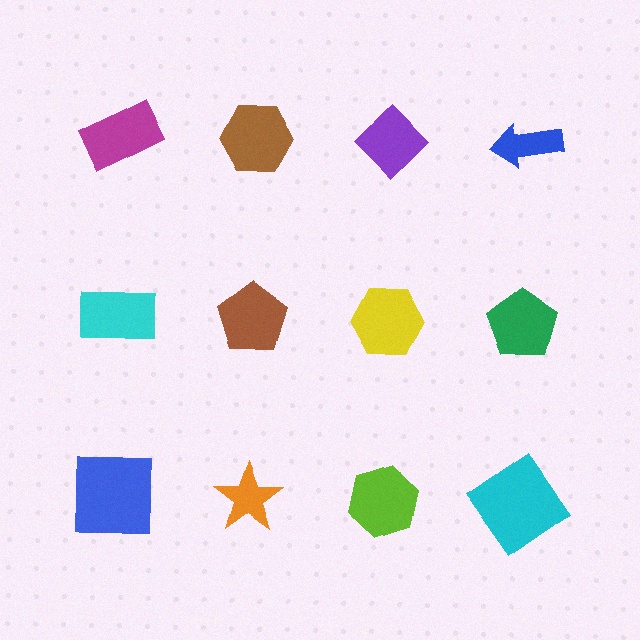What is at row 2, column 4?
A green pentagon.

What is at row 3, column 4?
A cyan diamond.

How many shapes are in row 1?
4 shapes.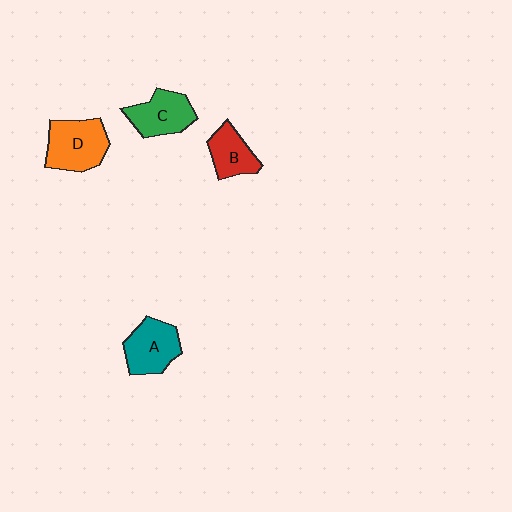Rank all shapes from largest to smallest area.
From largest to smallest: D (orange), A (teal), C (green), B (red).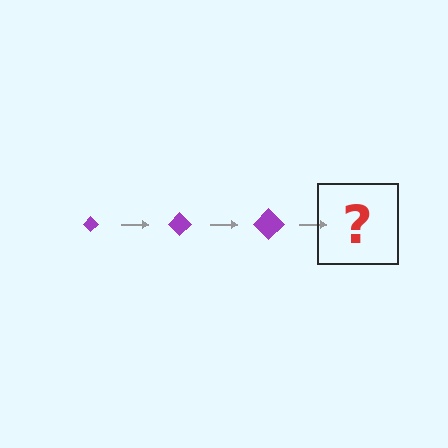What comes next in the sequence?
The next element should be a purple diamond, larger than the previous one.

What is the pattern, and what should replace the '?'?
The pattern is that the diamond gets progressively larger each step. The '?' should be a purple diamond, larger than the previous one.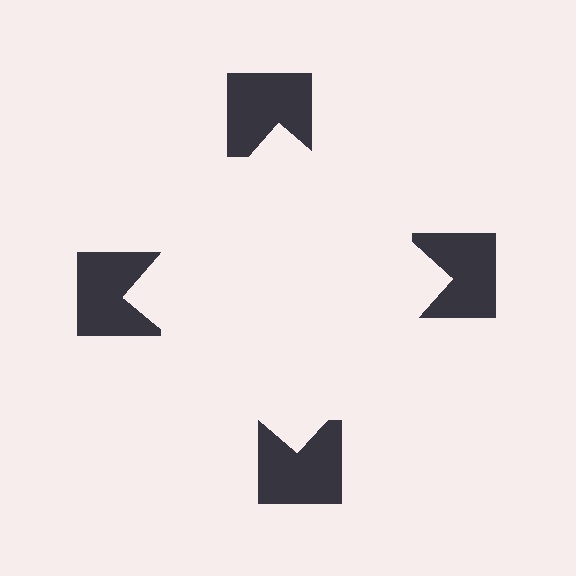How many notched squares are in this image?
There are 4 — one at each vertex of the illusory square.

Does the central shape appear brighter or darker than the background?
It typically appears slightly brighter than the background, even though no actual brightness change is drawn.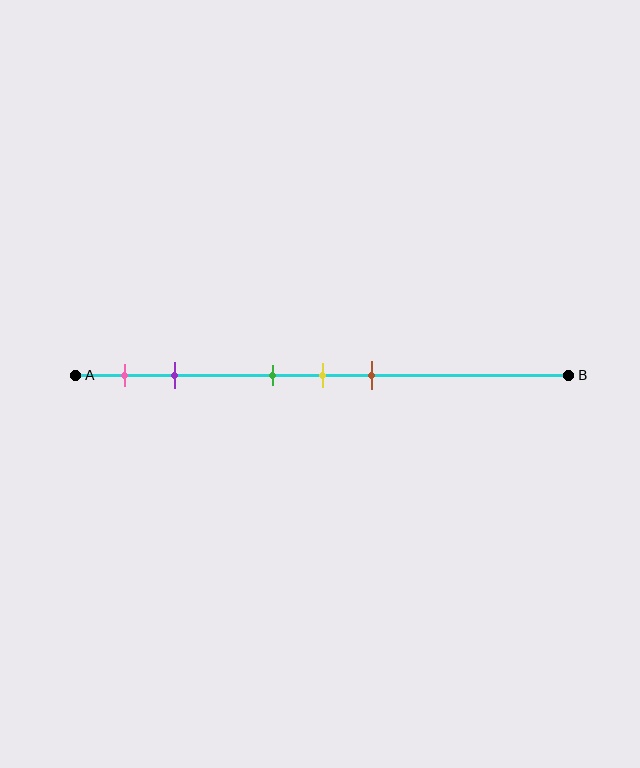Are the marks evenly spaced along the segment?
No, the marks are not evenly spaced.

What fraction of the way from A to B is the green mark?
The green mark is approximately 40% (0.4) of the way from A to B.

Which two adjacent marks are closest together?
The green and yellow marks are the closest adjacent pair.